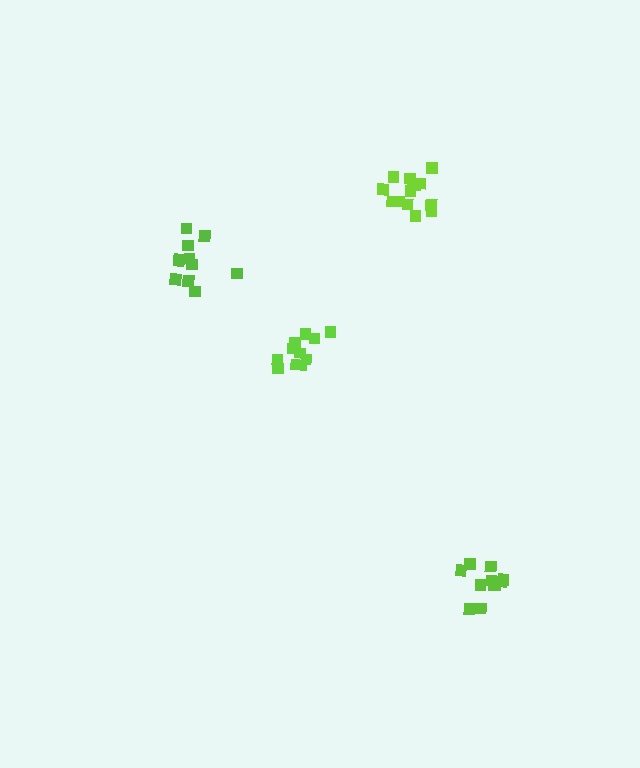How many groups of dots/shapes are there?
There are 4 groups.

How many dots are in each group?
Group 1: 14 dots, Group 2: 11 dots, Group 3: 11 dots, Group 4: 11 dots (47 total).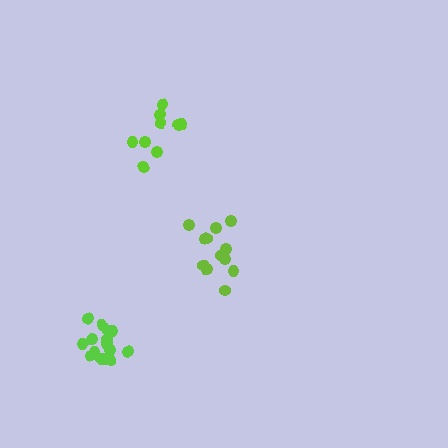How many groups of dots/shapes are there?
There are 3 groups.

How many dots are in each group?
Group 1: 9 dots, Group 2: 12 dots, Group 3: 15 dots (36 total).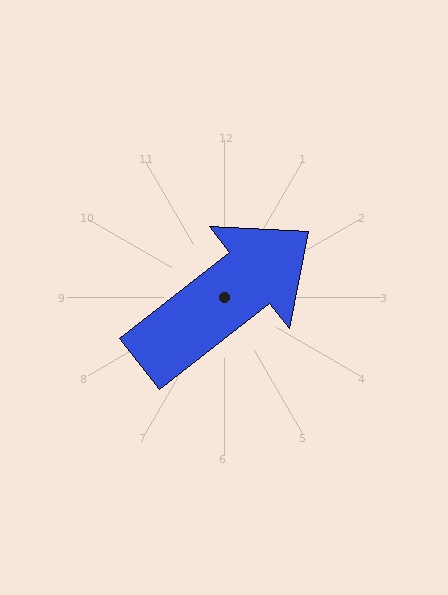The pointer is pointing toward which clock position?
Roughly 2 o'clock.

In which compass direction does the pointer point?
Northeast.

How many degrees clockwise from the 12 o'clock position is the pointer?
Approximately 52 degrees.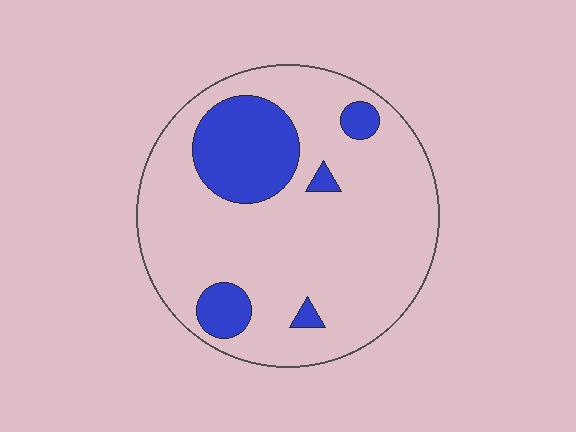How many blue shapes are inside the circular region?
5.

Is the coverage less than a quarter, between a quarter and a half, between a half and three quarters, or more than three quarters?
Less than a quarter.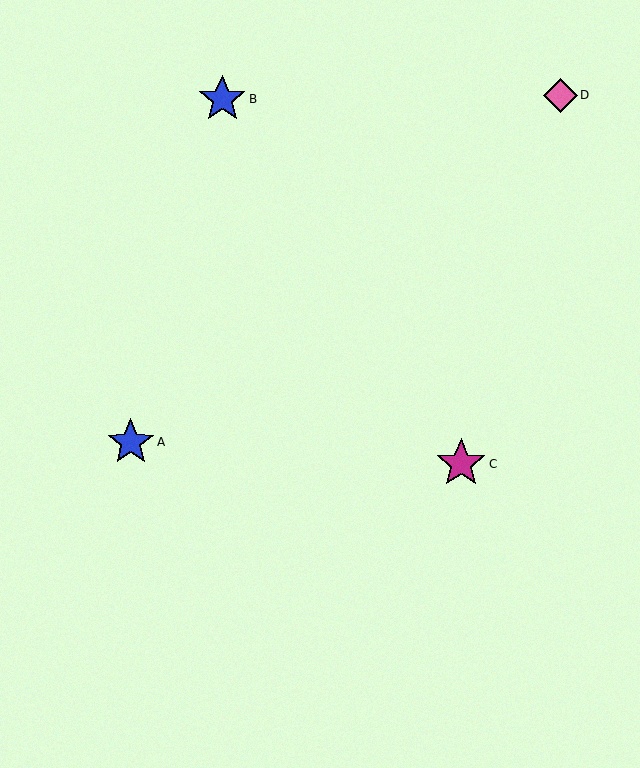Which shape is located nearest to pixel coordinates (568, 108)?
The pink diamond (labeled D) at (560, 95) is nearest to that location.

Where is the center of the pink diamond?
The center of the pink diamond is at (560, 95).